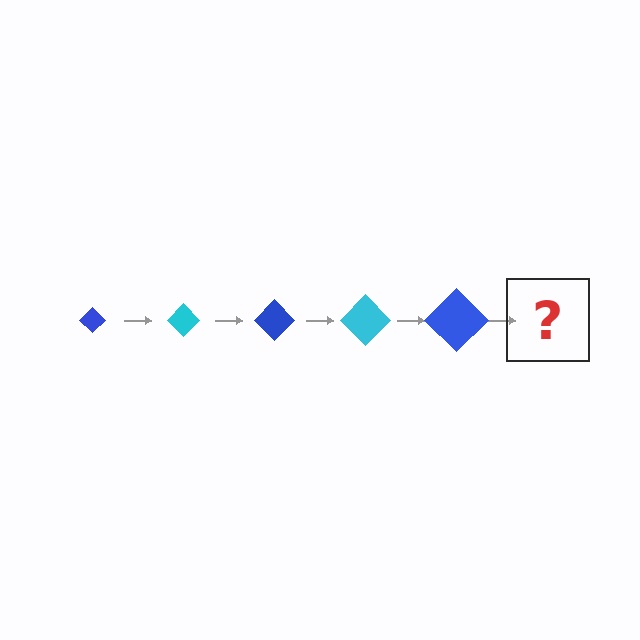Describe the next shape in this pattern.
It should be a cyan diamond, larger than the previous one.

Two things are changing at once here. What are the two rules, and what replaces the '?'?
The two rules are that the diamond grows larger each step and the color cycles through blue and cyan. The '?' should be a cyan diamond, larger than the previous one.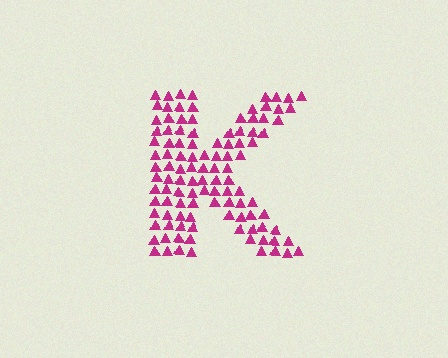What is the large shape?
The large shape is the letter K.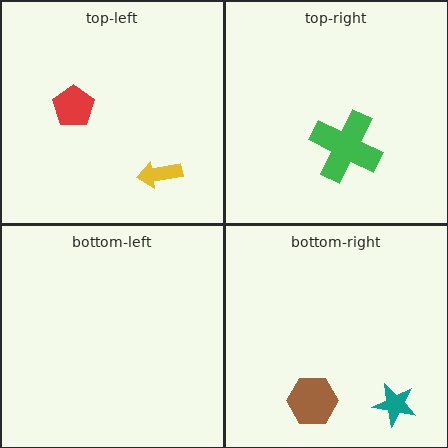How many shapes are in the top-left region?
2.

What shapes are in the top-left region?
The red pentagon, the yellow arrow.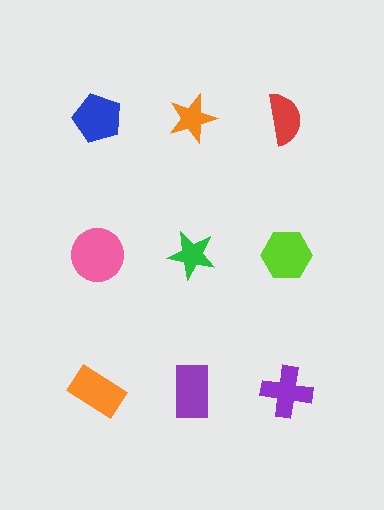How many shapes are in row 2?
3 shapes.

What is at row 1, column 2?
An orange star.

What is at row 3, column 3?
A purple cross.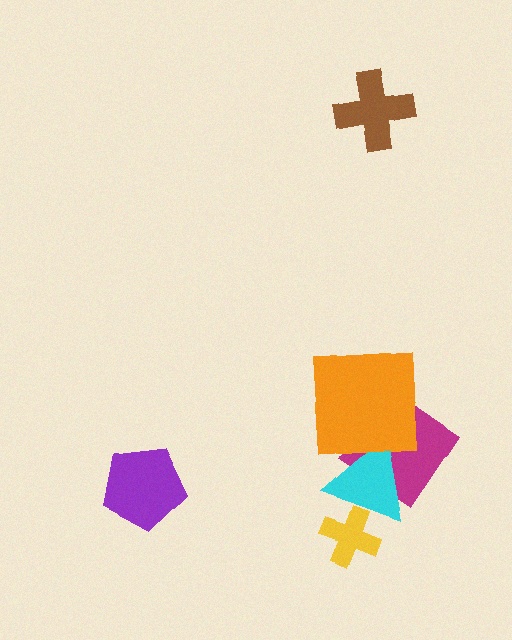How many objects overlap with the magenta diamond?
2 objects overlap with the magenta diamond.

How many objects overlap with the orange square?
2 objects overlap with the orange square.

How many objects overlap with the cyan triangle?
3 objects overlap with the cyan triangle.